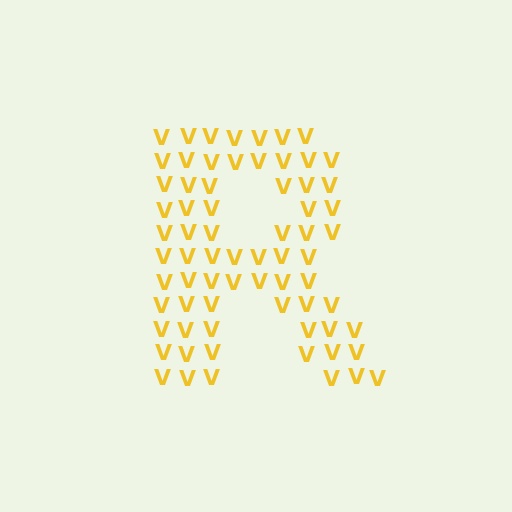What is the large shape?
The large shape is the letter R.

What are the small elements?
The small elements are letter V's.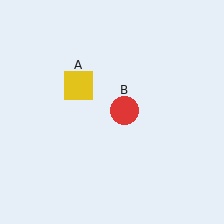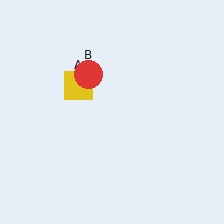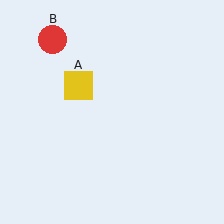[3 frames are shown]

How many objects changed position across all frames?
1 object changed position: red circle (object B).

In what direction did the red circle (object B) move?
The red circle (object B) moved up and to the left.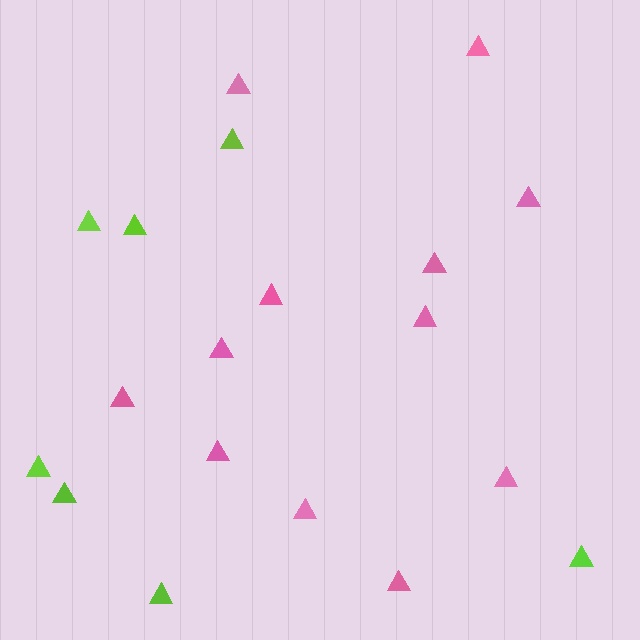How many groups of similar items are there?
There are 2 groups: one group of pink triangles (12) and one group of lime triangles (7).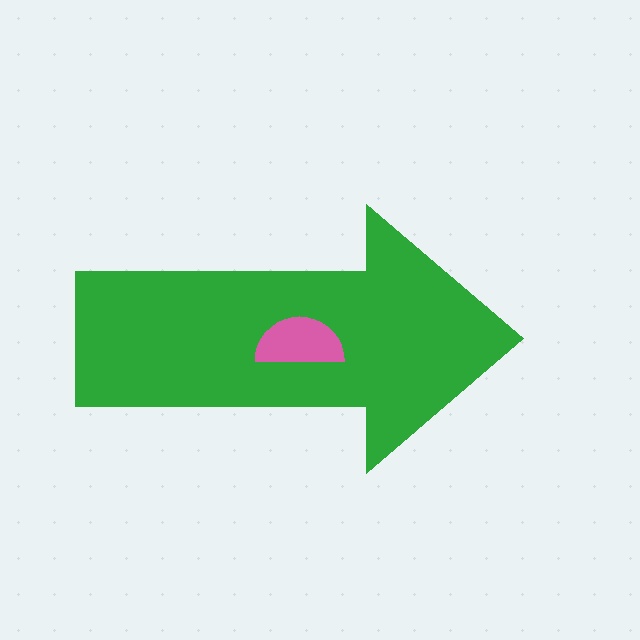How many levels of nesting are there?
2.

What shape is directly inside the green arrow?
The pink semicircle.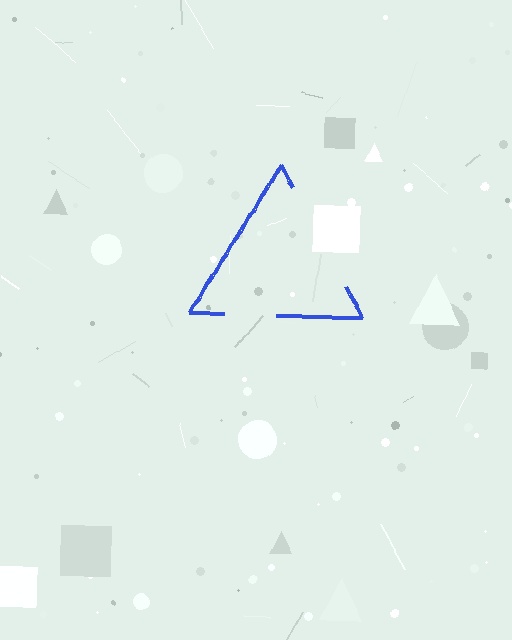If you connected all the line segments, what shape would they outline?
They would outline a triangle.